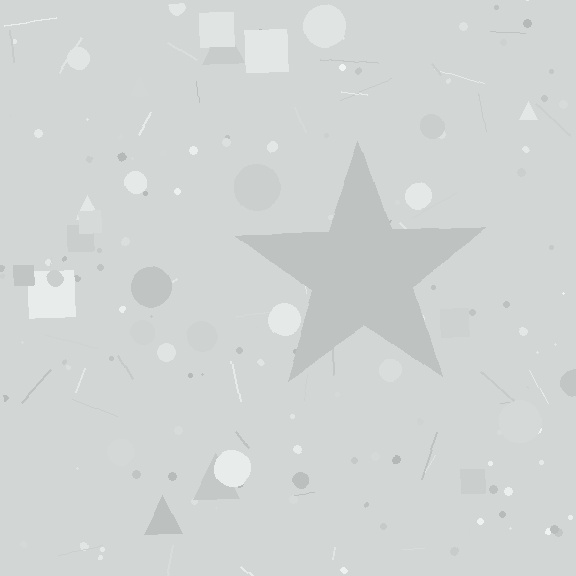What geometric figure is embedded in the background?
A star is embedded in the background.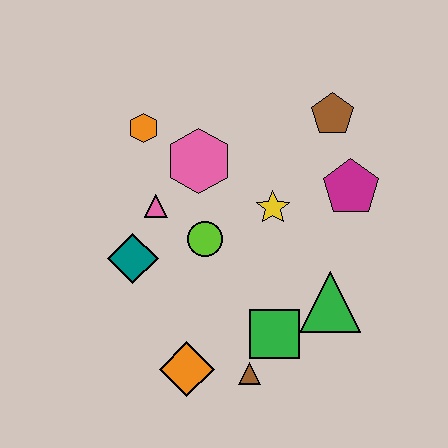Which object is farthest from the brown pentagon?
The orange diamond is farthest from the brown pentagon.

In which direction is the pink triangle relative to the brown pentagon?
The pink triangle is to the left of the brown pentagon.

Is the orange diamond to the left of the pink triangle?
No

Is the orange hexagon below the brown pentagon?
Yes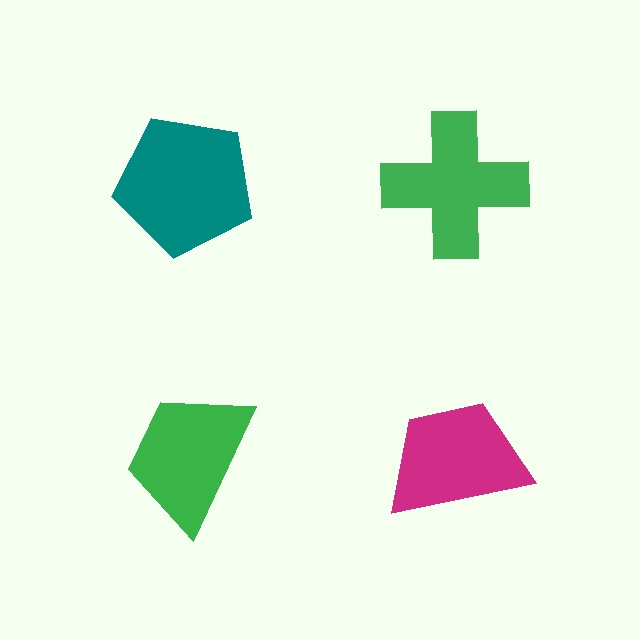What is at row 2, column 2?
A magenta trapezoid.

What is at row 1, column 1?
A teal pentagon.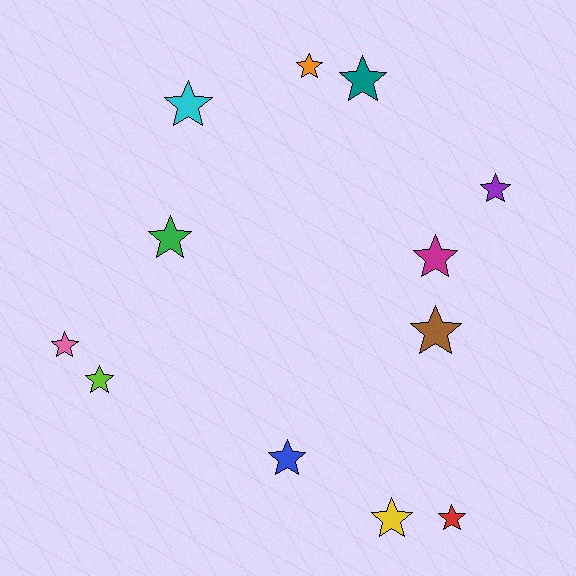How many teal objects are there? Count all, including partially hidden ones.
There is 1 teal object.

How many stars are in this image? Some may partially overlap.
There are 12 stars.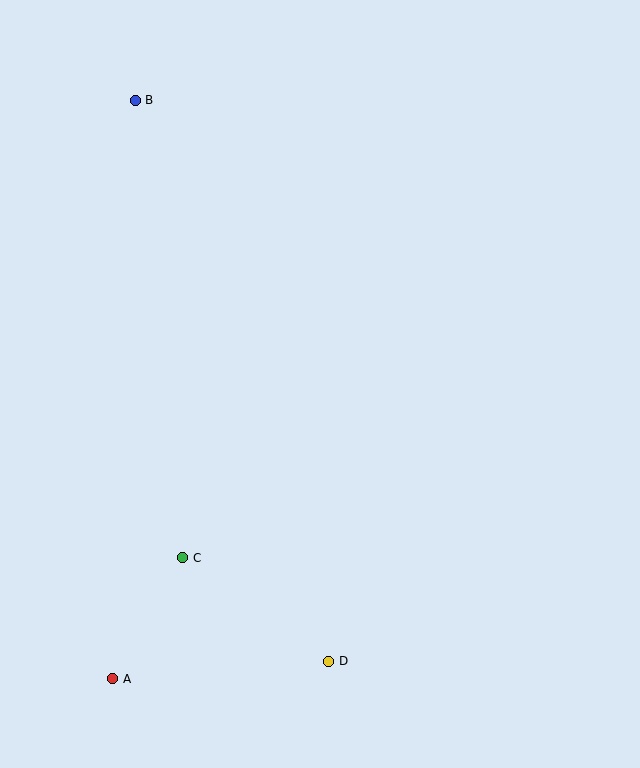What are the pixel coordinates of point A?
Point A is at (113, 679).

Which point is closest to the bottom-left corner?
Point A is closest to the bottom-left corner.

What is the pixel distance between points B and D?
The distance between B and D is 593 pixels.